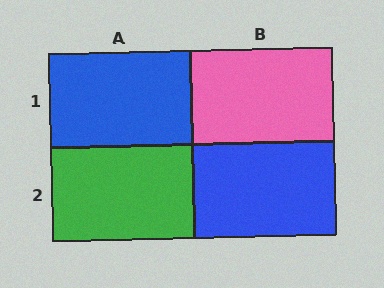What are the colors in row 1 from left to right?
Blue, pink.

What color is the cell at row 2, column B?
Blue.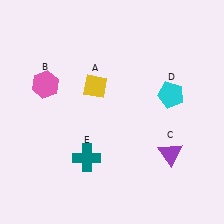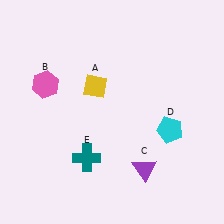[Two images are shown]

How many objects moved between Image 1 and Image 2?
2 objects moved between the two images.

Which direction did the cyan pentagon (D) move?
The cyan pentagon (D) moved down.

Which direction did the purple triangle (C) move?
The purple triangle (C) moved left.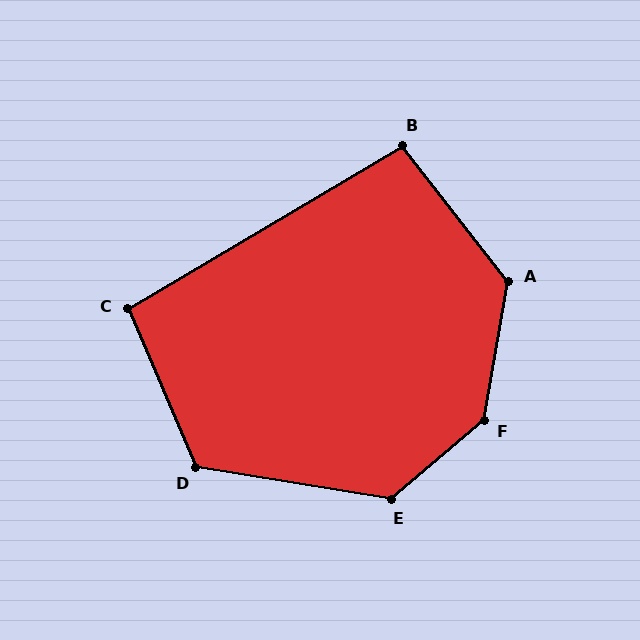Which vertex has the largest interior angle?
F, at approximately 140 degrees.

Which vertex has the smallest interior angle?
C, at approximately 97 degrees.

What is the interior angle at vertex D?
Approximately 122 degrees (obtuse).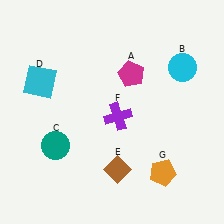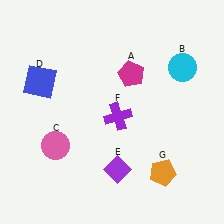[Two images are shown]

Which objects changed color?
C changed from teal to pink. D changed from cyan to blue. E changed from brown to purple.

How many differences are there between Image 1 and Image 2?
There are 3 differences between the two images.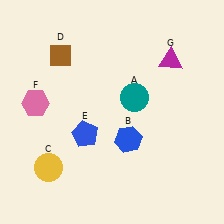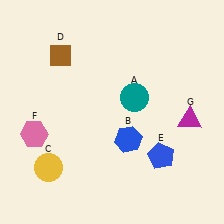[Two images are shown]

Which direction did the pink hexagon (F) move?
The pink hexagon (F) moved down.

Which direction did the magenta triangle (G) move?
The magenta triangle (G) moved down.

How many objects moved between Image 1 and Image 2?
3 objects moved between the two images.